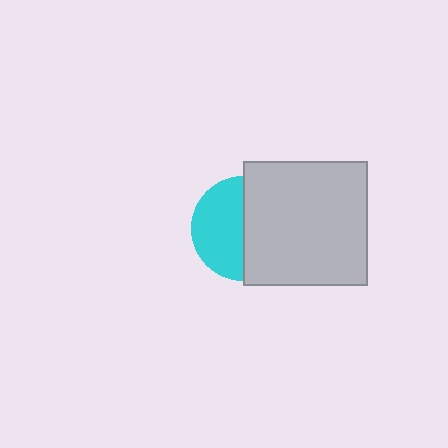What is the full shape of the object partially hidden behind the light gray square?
The partially hidden object is a cyan circle.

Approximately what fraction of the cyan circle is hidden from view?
Roughly 50% of the cyan circle is hidden behind the light gray square.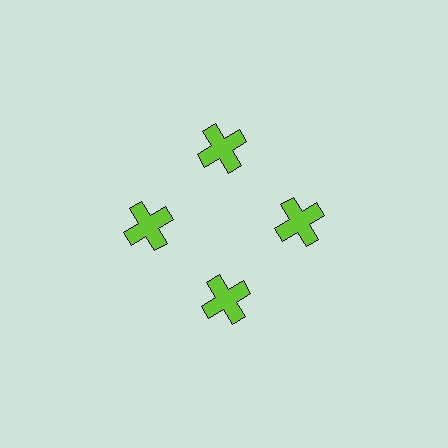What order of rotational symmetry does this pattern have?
This pattern has 4-fold rotational symmetry.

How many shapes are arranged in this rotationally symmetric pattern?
There are 4 shapes, arranged in 4 groups of 1.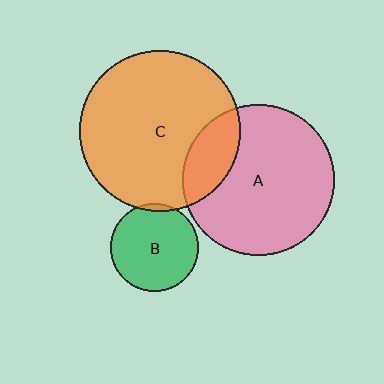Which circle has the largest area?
Circle C (orange).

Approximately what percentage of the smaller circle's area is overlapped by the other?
Approximately 20%.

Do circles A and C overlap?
Yes.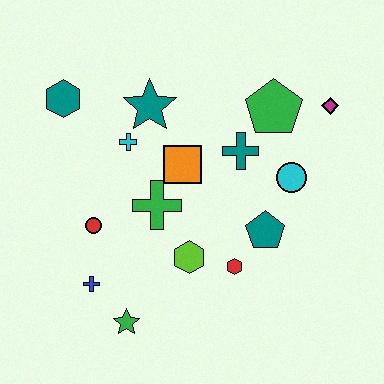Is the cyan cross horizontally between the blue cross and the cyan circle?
Yes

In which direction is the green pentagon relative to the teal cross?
The green pentagon is above the teal cross.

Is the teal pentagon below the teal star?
Yes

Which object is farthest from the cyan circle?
The teal hexagon is farthest from the cyan circle.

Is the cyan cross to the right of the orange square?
No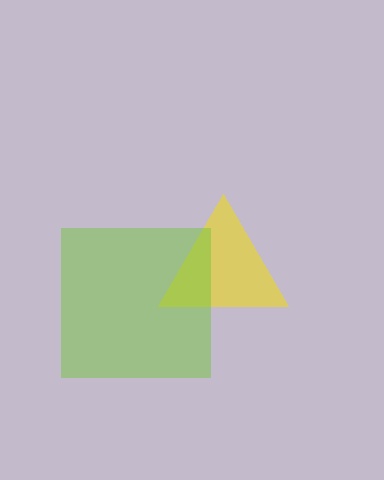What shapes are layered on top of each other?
The layered shapes are: a yellow triangle, a lime square.